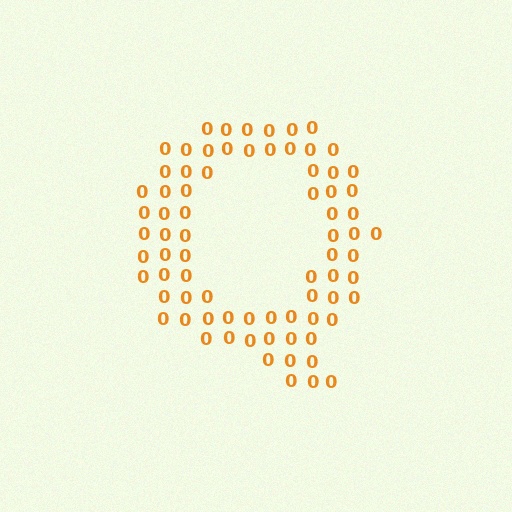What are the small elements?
The small elements are digit 0's.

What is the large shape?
The large shape is the letter Q.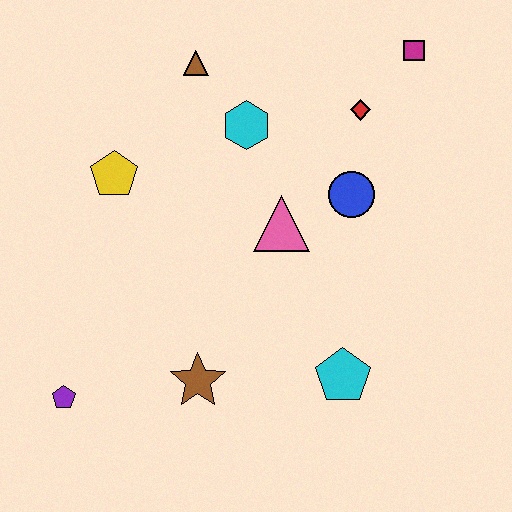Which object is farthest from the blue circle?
The purple pentagon is farthest from the blue circle.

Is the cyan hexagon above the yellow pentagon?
Yes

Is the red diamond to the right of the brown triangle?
Yes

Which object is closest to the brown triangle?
The cyan hexagon is closest to the brown triangle.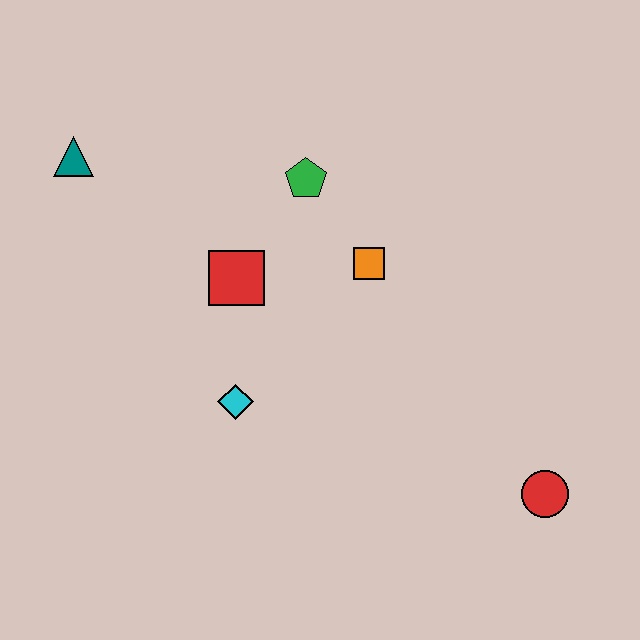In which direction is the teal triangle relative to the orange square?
The teal triangle is to the left of the orange square.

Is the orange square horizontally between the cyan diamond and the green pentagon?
No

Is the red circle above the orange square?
No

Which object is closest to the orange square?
The green pentagon is closest to the orange square.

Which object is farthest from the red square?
The red circle is farthest from the red square.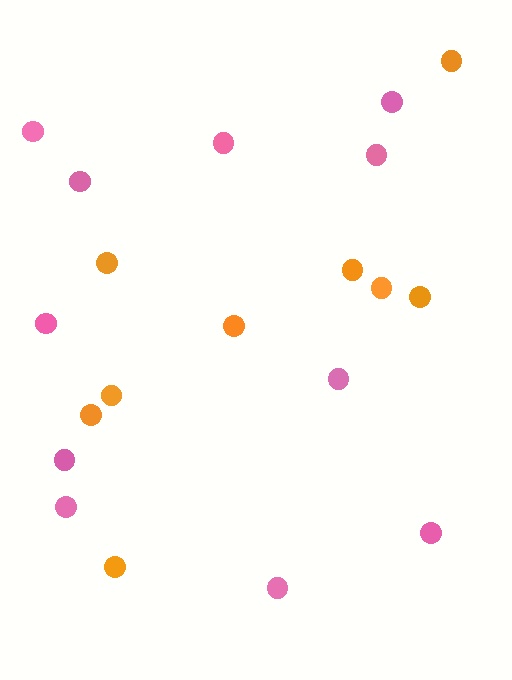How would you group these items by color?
There are 2 groups: one group of orange circles (9) and one group of pink circles (11).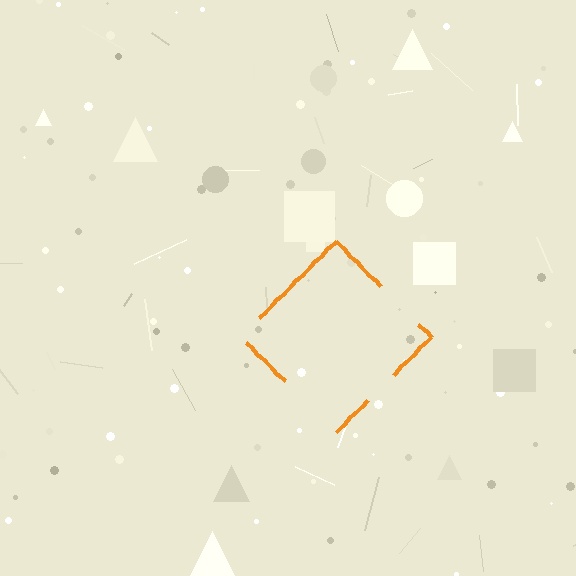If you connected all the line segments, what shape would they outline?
They would outline a diamond.